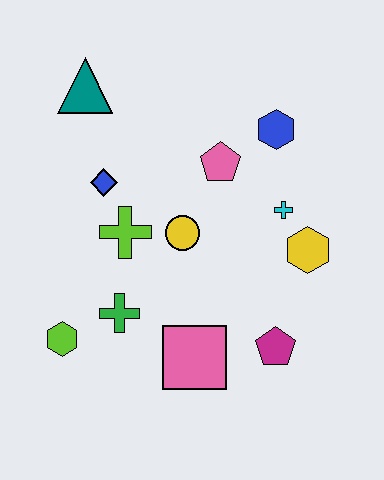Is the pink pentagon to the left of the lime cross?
No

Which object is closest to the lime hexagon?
The green cross is closest to the lime hexagon.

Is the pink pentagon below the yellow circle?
No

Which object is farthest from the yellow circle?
The teal triangle is farthest from the yellow circle.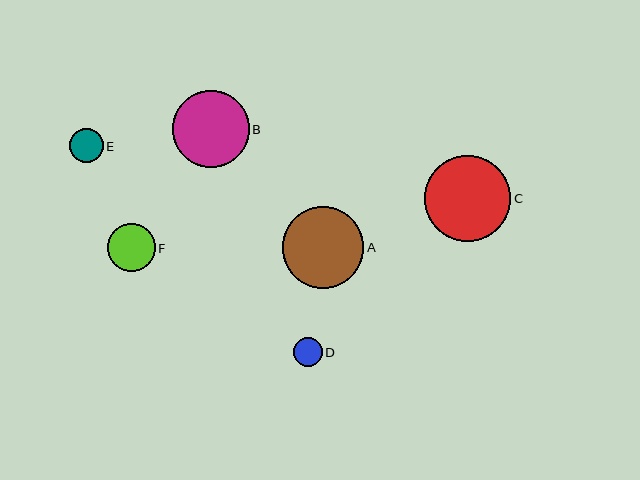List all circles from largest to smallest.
From largest to smallest: C, A, B, F, E, D.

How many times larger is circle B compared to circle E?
Circle B is approximately 2.3 times the size of circle E.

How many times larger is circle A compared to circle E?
Circle A is approximately 2.4 times the size of circle E.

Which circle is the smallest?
Circle D is the smallest with a size of approximately 29 pixels.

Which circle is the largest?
Circle C is the largest with a size of approximately 87 pixels.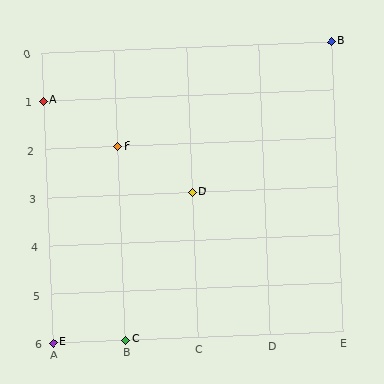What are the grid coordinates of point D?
Point D is at grid coordinates (C, 3).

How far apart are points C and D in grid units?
Points C and D are 1 column and 3 rows apart (about 3.2 grid units diagonally).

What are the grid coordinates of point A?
Point A is at grid coordinates (A, 1).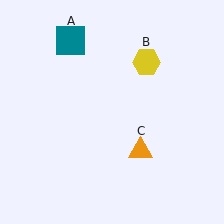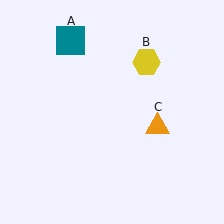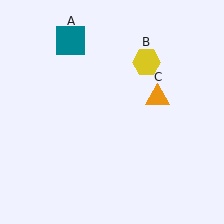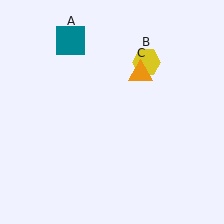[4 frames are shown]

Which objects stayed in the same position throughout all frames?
Teal square (object A) and yellow hexagon (object B) remained stationary.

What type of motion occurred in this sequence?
The orange triangle (object C) rotated counterclockwise around the center of the scene.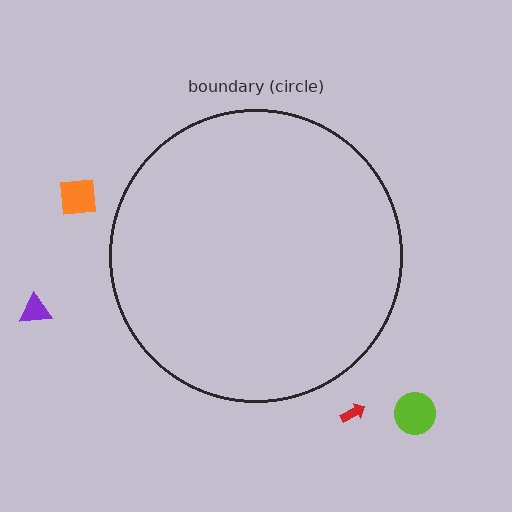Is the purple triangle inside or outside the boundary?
Outside.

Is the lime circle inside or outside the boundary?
Outside.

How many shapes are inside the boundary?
0 inside, 4 outside.